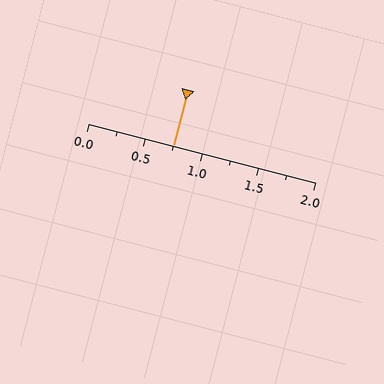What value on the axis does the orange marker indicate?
The marker indicates approximately 0.75.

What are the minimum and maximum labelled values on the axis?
The axis runs from 0.0 to 2.0.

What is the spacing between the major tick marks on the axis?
The major ticks are spaced 0.5 apart.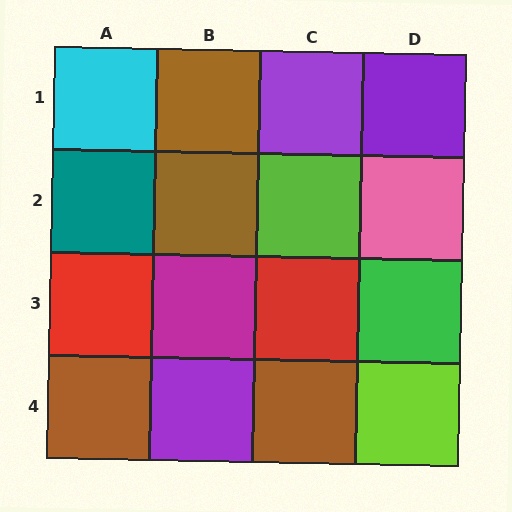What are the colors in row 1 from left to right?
Cyan, brown, purple, purple.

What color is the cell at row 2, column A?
Teal.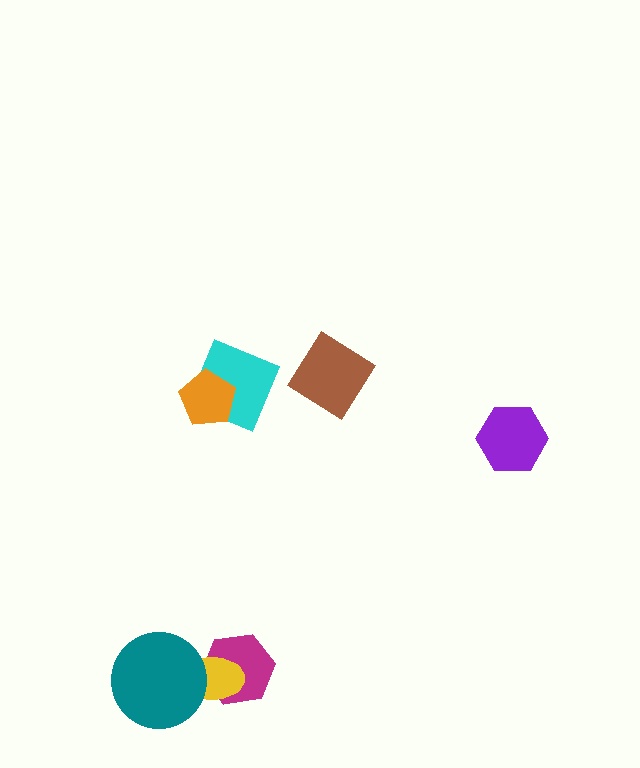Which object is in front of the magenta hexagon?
The yellow ellipse is in front of the magenta hexagon.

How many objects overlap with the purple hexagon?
0 objects overlap with the purple hexagon.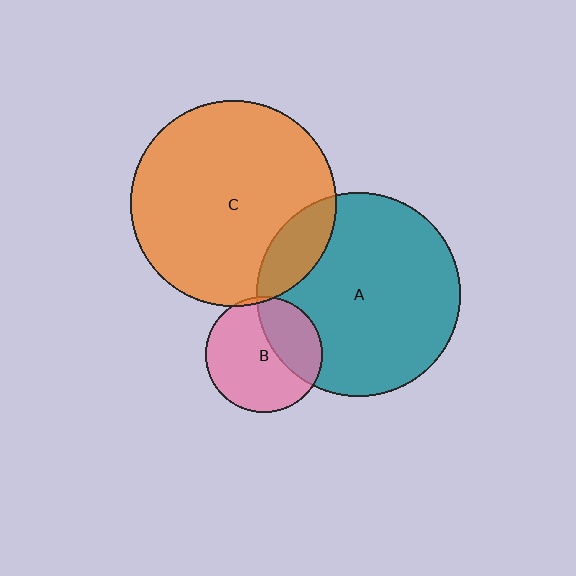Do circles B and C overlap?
Yes.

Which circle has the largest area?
Circle C (orange).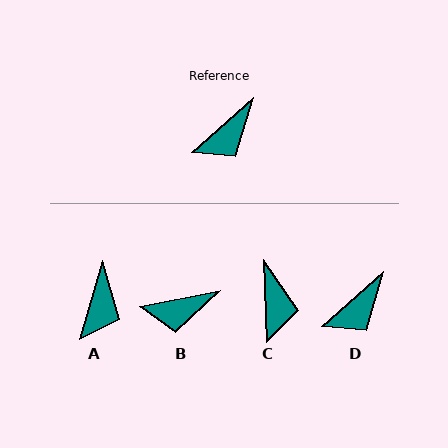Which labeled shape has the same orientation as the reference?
D.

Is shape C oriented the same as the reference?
No, it is off by about 51 degrees.